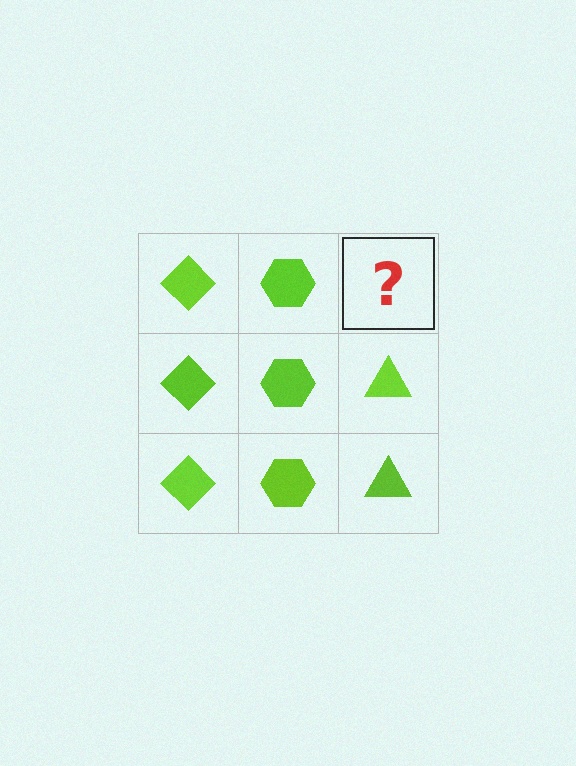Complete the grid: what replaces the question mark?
The question mark should be replaced with a lime triangle.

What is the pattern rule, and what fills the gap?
The rule is that each column has a consistent shape. The gap should be filled with a lime triangle.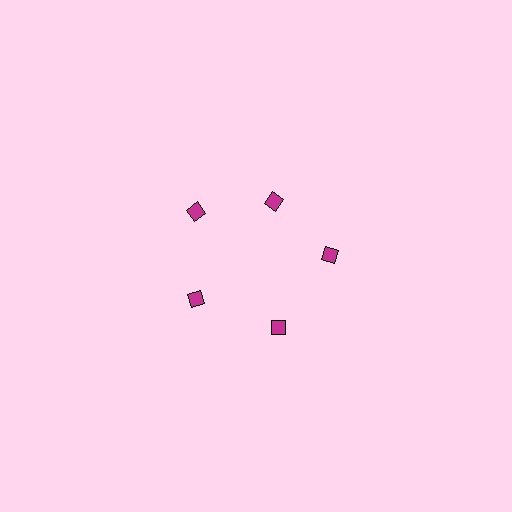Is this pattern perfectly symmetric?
No. The 5 magenta diamonds are arranged in a ring, but one element near the 1 o'clock position is pulled inward toward the center, breaking the 5-fold rotational symmetry.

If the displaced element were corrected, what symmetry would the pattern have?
It would have 5-fold rotational symmetry — the pattern would map onto itself every 72 degrees.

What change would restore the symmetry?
The symmetry would be restored by moving it outward, back onto the ring so that all 5 diamonds sit at equal angles and equal distance from the center.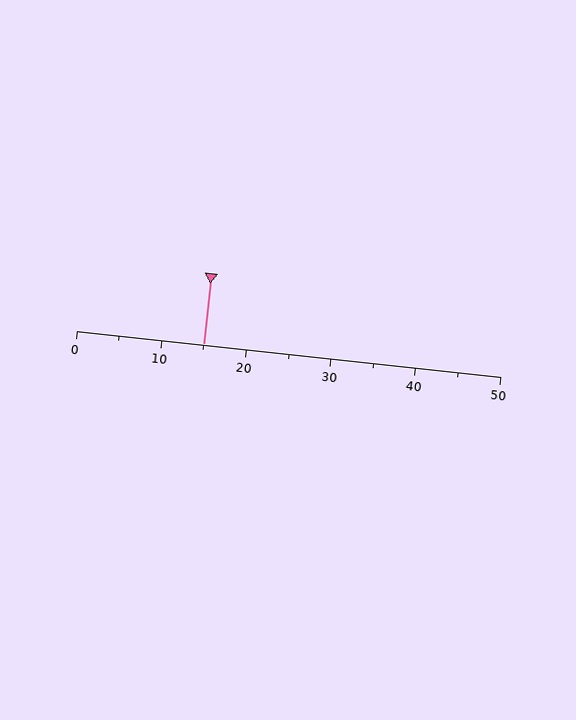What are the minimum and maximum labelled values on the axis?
The axis runs from 0 to 50.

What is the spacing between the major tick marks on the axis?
The major ticks are spaced 10 apart.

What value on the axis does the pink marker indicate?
The marker indicates approximately 15.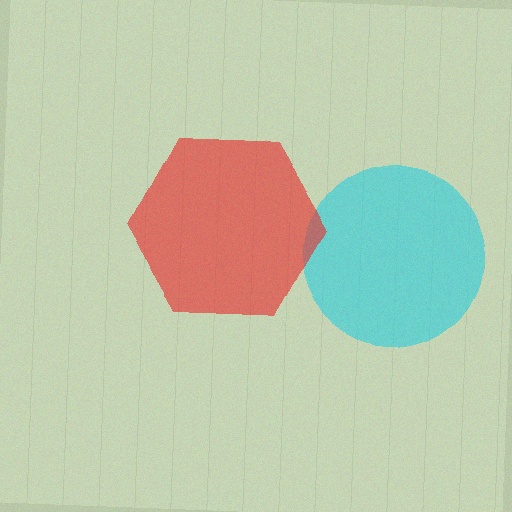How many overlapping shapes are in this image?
There are 2 overlapping shapes in the image.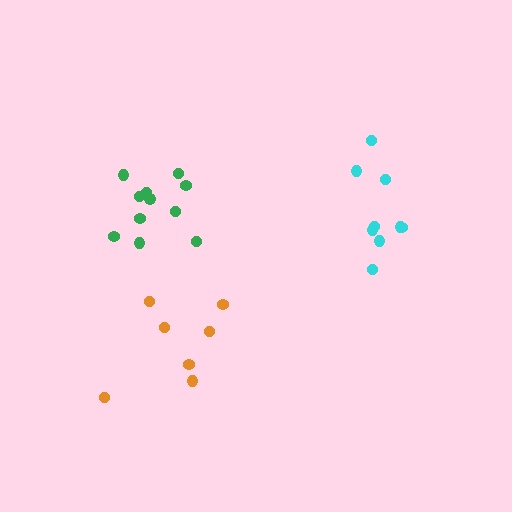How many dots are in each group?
Group 1: 9 dots, Group 2: 7 dots, Group 3: 11 dots (27 total).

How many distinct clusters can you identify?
There are 3 distinct clusters.